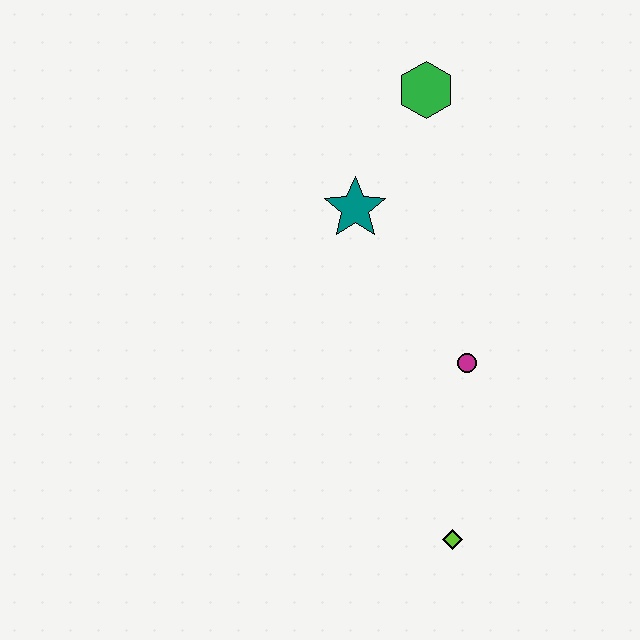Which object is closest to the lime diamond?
The magenta circle is closest to the lime diamond.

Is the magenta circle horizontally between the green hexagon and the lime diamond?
No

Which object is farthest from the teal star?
The lime diamond is farthest from the teal star.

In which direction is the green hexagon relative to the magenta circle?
The green hexagon is above the magenta circle.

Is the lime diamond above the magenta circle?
No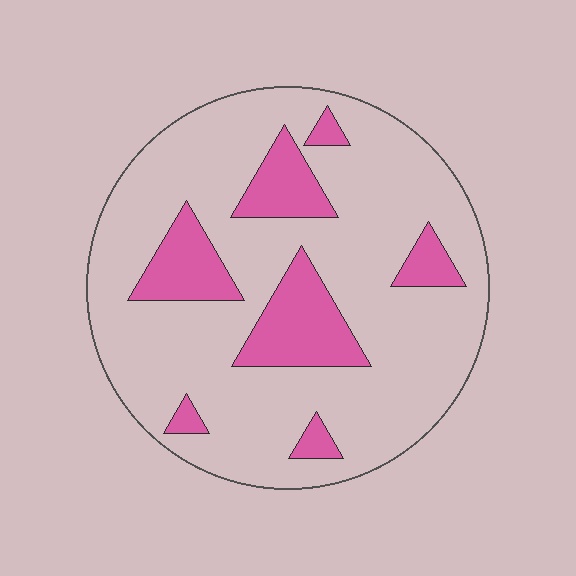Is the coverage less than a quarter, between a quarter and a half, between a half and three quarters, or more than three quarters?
Less than a quarter.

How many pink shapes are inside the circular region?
7.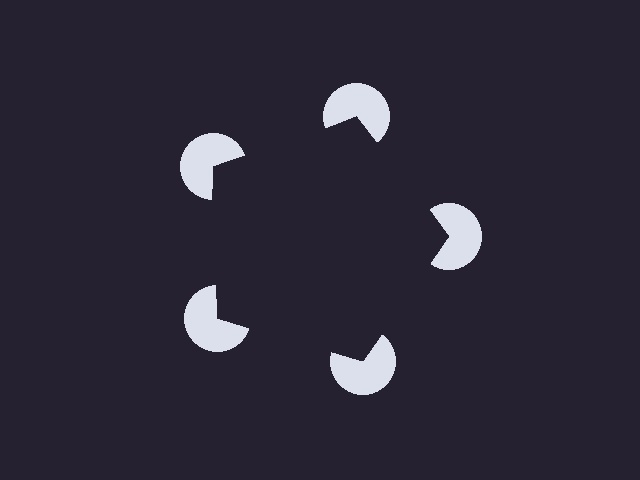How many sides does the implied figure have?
5 sides.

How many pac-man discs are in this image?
There are 5 — one at each vertex of the illusory pentagon.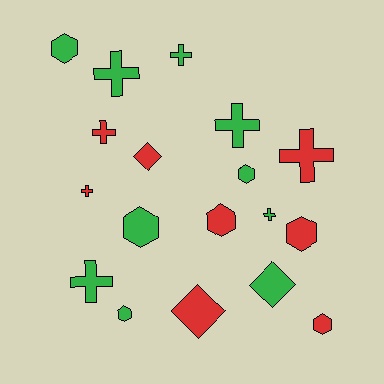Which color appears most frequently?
Green, with 10 objects.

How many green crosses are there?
There are 5 green crosses.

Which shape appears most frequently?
Cross, with 8 objects.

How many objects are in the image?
There are 18 objects.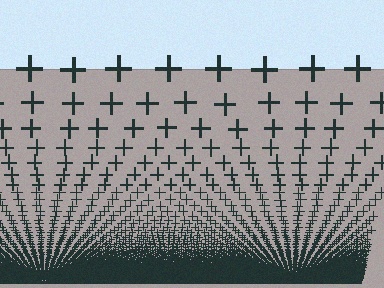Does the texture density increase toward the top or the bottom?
Density increases toward the bottom.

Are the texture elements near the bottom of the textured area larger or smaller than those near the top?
Smaller. The gradient is inverted — elements near the bottom are smaller and denser.